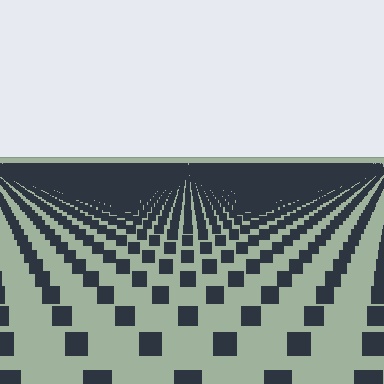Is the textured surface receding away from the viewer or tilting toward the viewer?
The surface is receding away from the viewer. Texture elements get smaller and denser toward the top.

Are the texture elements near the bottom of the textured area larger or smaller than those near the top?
Larger. Near the bottom, elements are closer to the viewer and appear at a bigger on-screen size.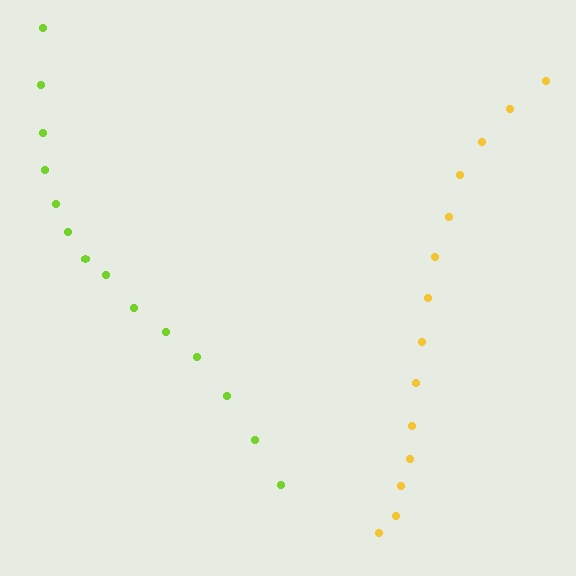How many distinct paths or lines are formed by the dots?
There are 2 distinct paths.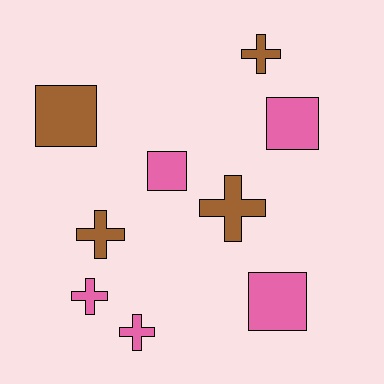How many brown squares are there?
There is 1 brown square.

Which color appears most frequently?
Pink, with 5 objects.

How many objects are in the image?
There are 9 objects.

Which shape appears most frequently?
Cross, with 5 objects.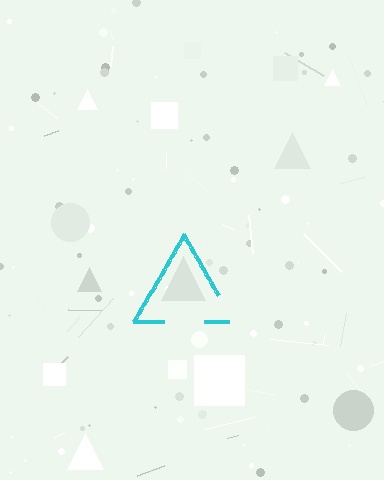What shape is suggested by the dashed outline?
The dashed outline suggests a triangle.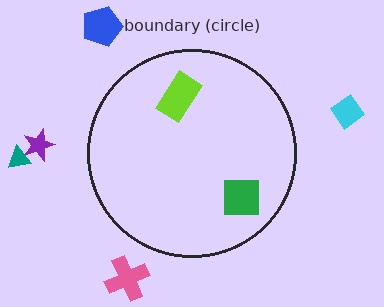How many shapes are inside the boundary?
2 inside, 5 outside.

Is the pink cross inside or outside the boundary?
Outside.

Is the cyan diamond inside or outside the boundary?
Outside.